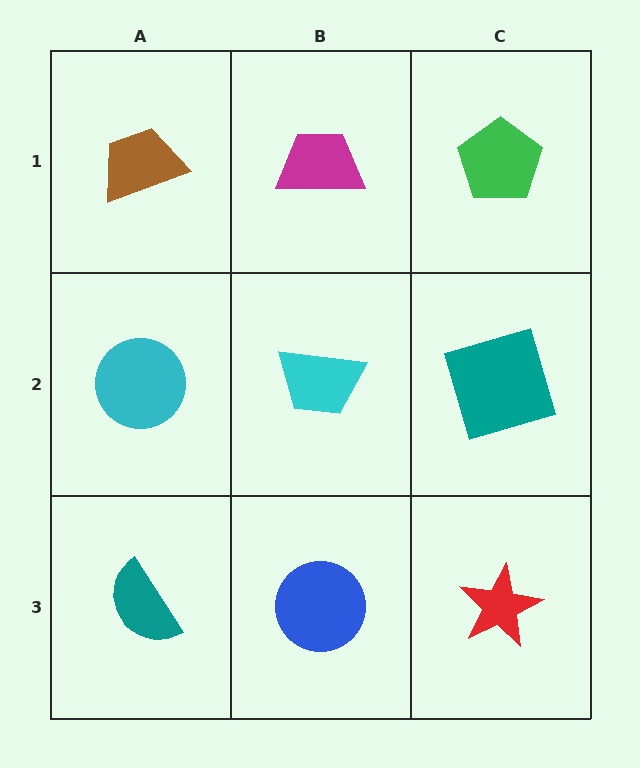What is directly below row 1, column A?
A cyan circle.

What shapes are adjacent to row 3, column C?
A teal square (row 2, column C), a blue circle (row 3, column B).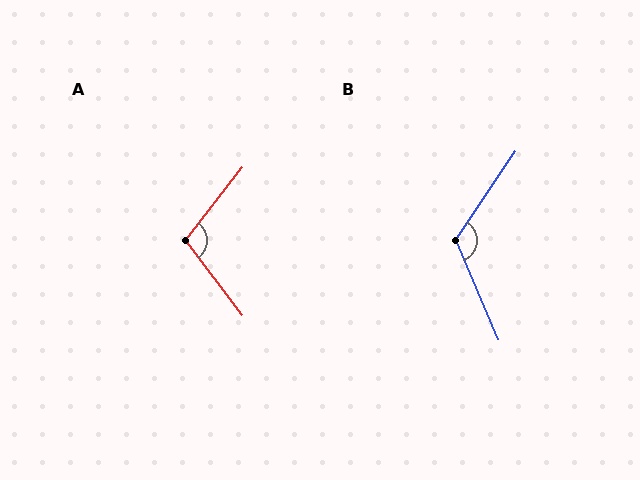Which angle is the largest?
B, at approximately 123 degrees.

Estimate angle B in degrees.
Approximately 123 degrees.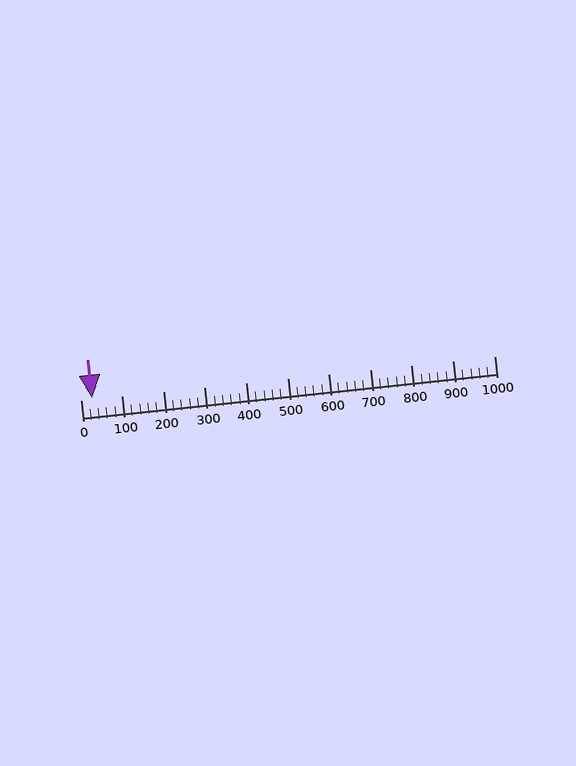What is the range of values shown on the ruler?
The ruler shows values from 0 to 1000.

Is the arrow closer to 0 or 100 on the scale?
The arrow is closer to 0.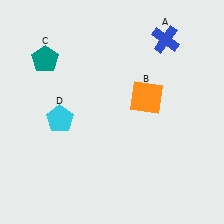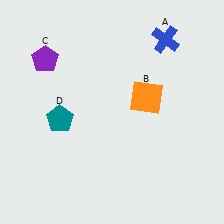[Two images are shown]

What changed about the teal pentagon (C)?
In Image 1, C is teal. In Image 2, it changed to purple.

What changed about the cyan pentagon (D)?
In Image 1, D is cyan. In Image 2, it changed to teal.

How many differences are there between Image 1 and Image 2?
There are 2 differences between the two images.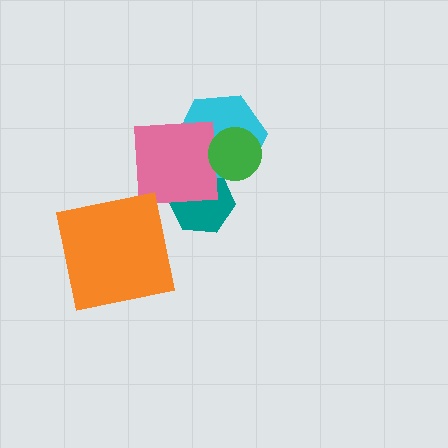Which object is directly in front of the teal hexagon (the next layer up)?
The cyan hexagon is directly in front of the teal hexagon.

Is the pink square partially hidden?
No, no other shape covers it.